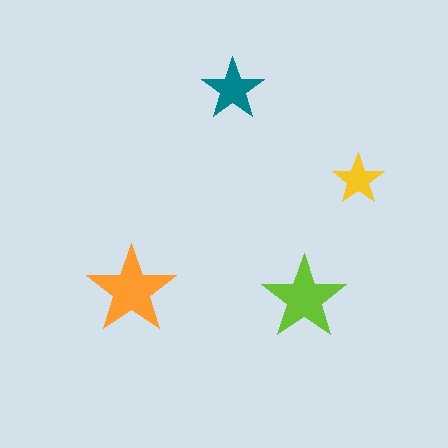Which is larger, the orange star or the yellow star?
The orange one.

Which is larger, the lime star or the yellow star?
The lime one.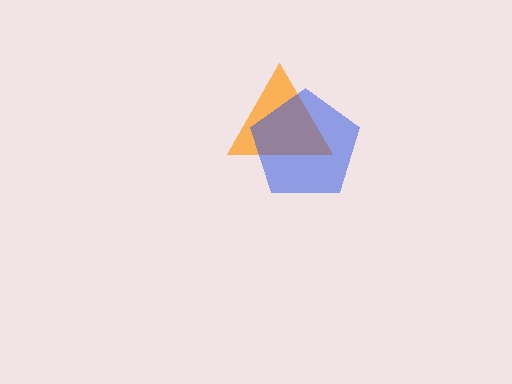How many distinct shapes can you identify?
There are 2 distinct shapes: an orange triangle, a blue pentagon.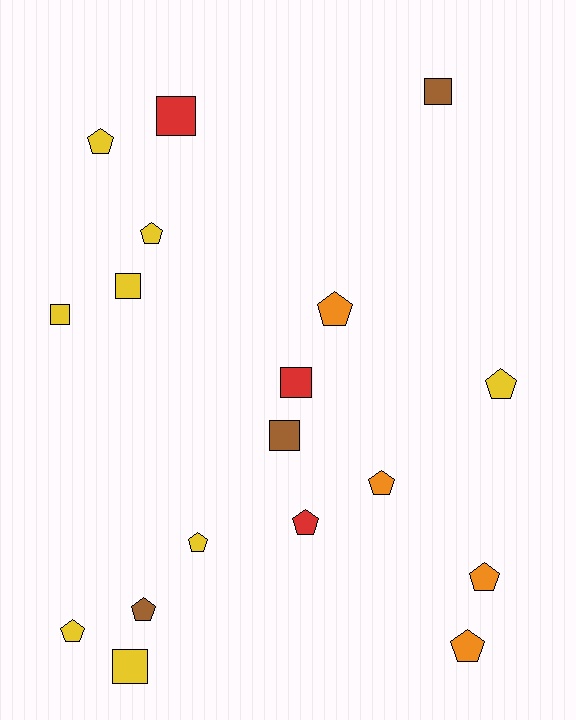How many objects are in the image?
There are 18 objects.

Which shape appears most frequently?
Pentagon, with 11 objects.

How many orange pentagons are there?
There are 4 orange pentagons.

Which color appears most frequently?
Yellow, with 8 objects.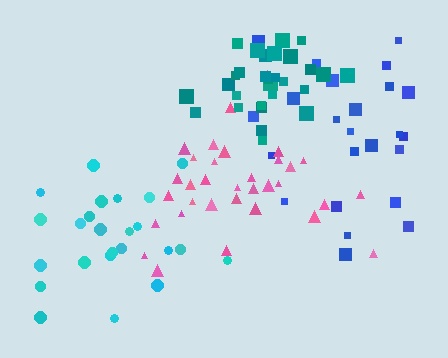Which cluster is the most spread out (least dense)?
Blue.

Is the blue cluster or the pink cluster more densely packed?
Pink.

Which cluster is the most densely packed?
Teal.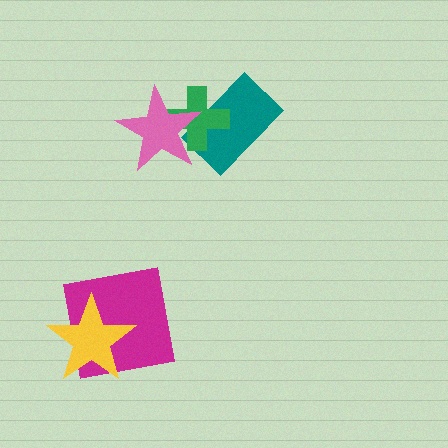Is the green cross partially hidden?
Yes, it is partially covered by another shape.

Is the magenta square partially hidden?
Yes, it is partially covered by another shape.